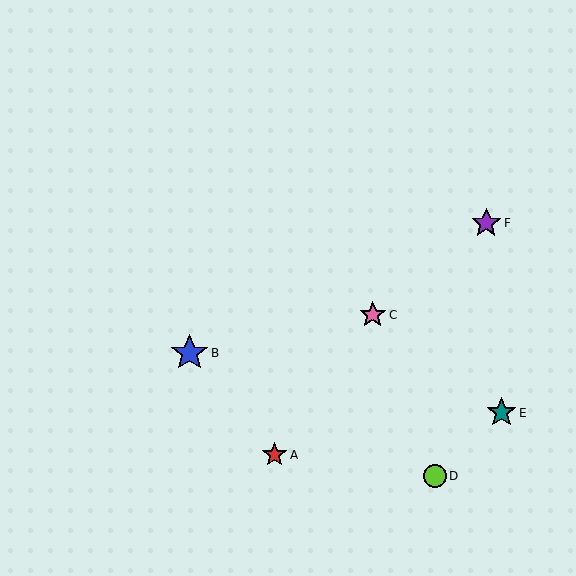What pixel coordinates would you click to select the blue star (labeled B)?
Click at (189, 353) to select the blue star B.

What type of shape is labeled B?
Shape B is a blue star.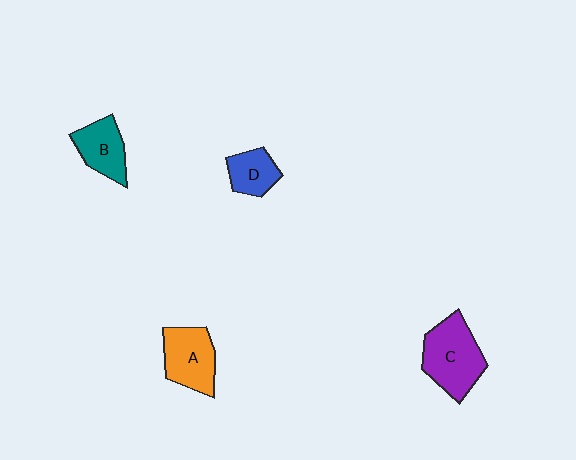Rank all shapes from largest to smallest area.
From largest to smallest: C (purple), A (orange), B (teal), D (blue).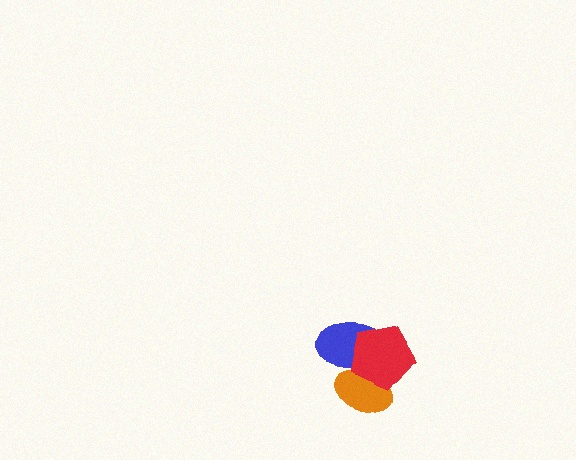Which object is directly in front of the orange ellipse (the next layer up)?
The blue ellipse is directly in front of the orange ellipse.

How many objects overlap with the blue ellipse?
2 objects overlap with the blue ellipse.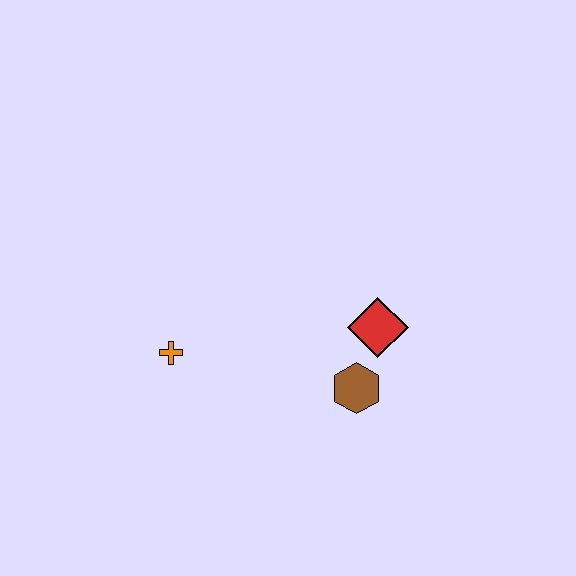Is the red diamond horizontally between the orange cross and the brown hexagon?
No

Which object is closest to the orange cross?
The brown hexagon is closest to the orange cross.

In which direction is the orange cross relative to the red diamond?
The orange cross is to the left of the red diamond.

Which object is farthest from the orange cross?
The red diamond is farthest from the orange cross.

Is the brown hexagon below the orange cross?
Yes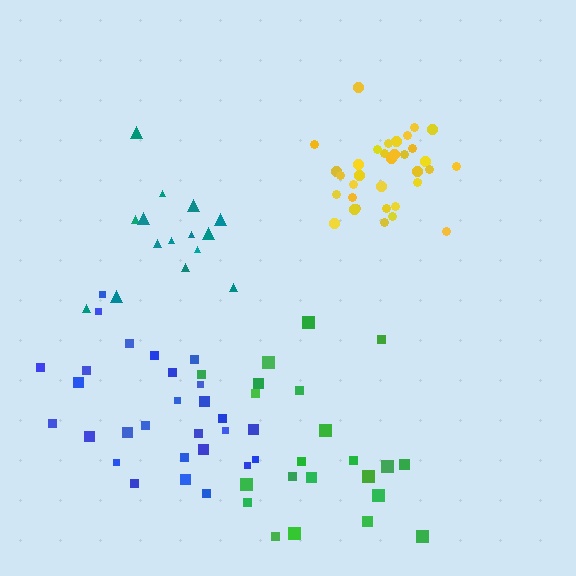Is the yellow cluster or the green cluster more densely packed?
Yellow.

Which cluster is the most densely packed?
Yellow.